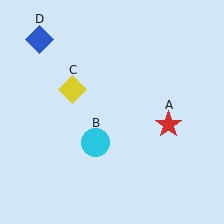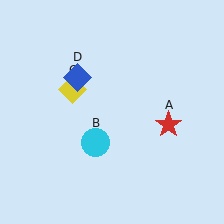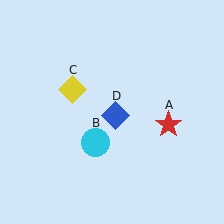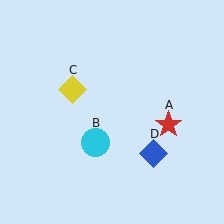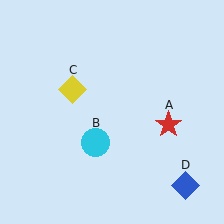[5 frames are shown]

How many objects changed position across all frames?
1 object changed position: blue diamond (object D).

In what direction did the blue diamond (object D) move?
The blue diamond (object D) moved down and to the right.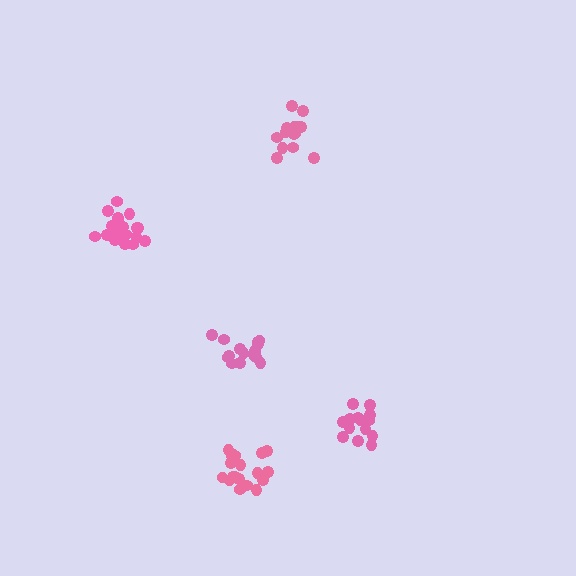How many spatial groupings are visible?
There are 5 spatial groupings.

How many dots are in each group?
Group 1: 15 dots, Group 2: 15 dots, Group 3: 19 dots, Group 4: 14 dots, Group 5: 19 dots (82 total).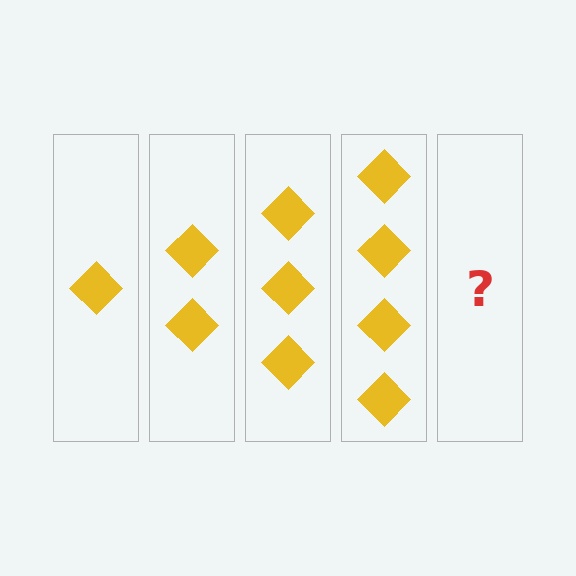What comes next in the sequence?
The next element should be 5 diamonds.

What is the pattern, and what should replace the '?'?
The pattern is that each step adds one more diamond. The '?' should be 5 diamonds.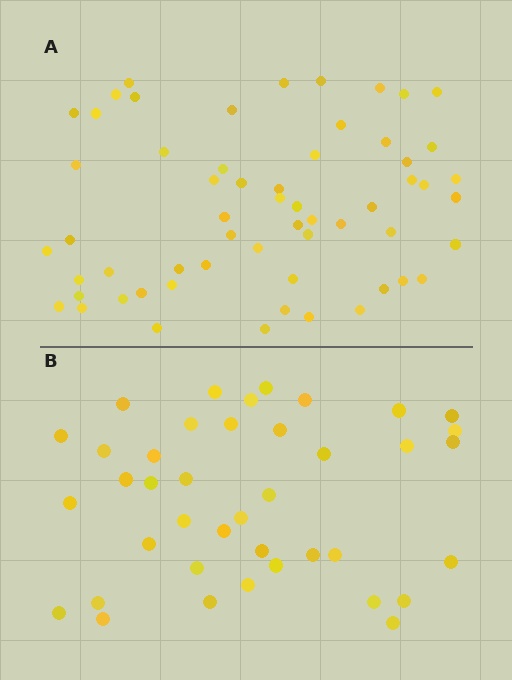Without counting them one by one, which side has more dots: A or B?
Region A (the top region) has more dots.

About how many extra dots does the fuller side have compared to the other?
Region A has approximately 20 more dots than region B.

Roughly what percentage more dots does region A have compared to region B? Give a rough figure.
About 50% more.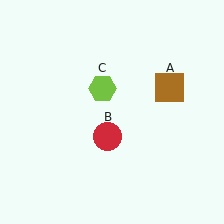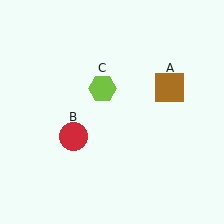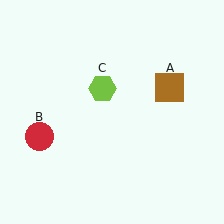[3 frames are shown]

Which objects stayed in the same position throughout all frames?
Brown square (object A) and lime hexagon (object C) remained stationary.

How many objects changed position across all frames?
1 object changed position: red circle (object B).